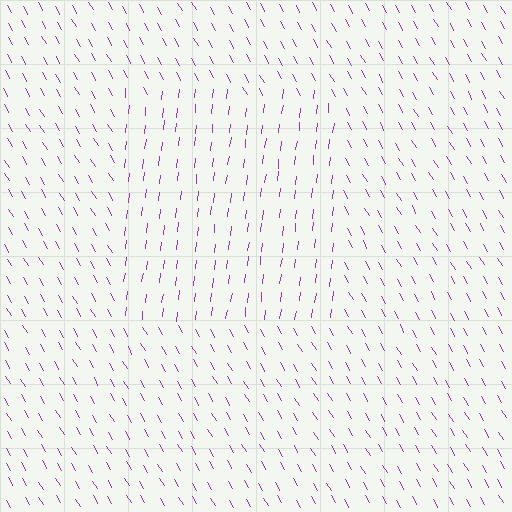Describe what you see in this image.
The image is filled with small purple line segments. A rectangle region in the image has lines oriented differently from the surrounding lines, creating a visible texture boundary.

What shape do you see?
I see a rectangle.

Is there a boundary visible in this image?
Yes, there is a texture boundary formed by a change in line orientation.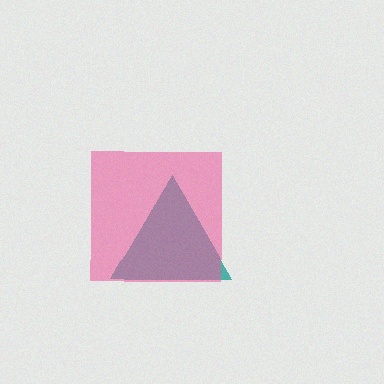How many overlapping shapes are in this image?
There are 2 overlapping shapes in the image.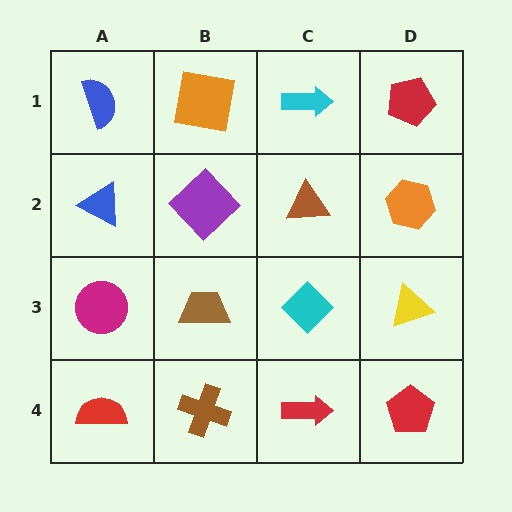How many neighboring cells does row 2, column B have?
4.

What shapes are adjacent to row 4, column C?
A cyan diamond (row 3, column C), a brown cross (row 4, column B), a red pentagon (row 4, column D).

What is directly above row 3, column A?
A blue triangle.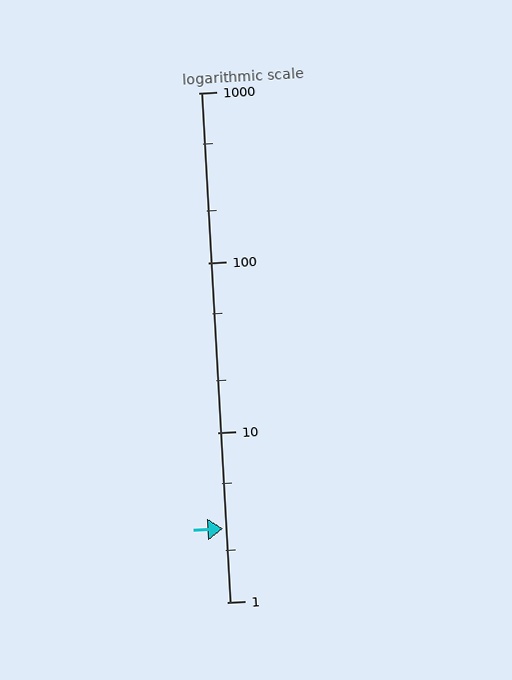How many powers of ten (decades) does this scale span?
The scale spans 3 decades, from 1 to 1000.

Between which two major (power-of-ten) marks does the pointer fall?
The pointer is between 1 and 10.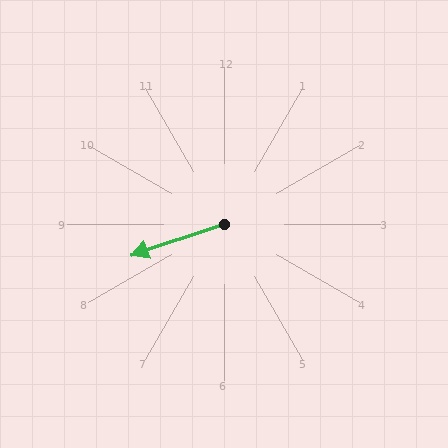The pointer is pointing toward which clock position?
Roughly 8 o'clock.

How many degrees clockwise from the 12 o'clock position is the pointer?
Approximately 252 degrees.